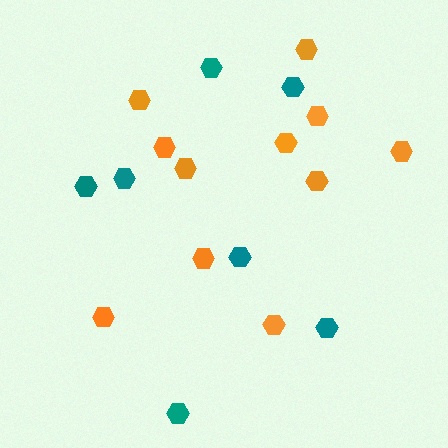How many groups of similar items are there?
There are 2 groups: one group of orange hexagons (11) and one group of teal hexagons (7).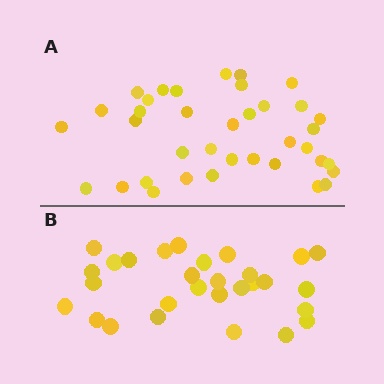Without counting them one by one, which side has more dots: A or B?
Region A (the top region) has more dots.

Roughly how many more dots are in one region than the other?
Region A has roughly 8 or so more dots than region B.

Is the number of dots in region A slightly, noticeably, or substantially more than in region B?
Region A has noticeably more, but not dramatically so. The ratio is roughly 1.3 to 1.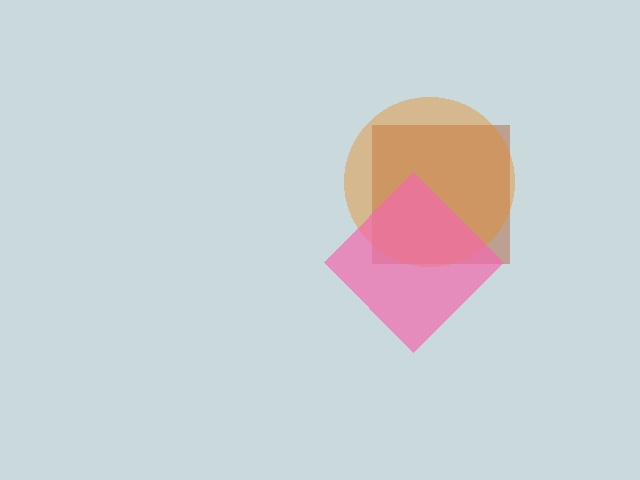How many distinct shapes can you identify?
There are 3 distinct shapes: a brown square, an orange circle, a pink diamond.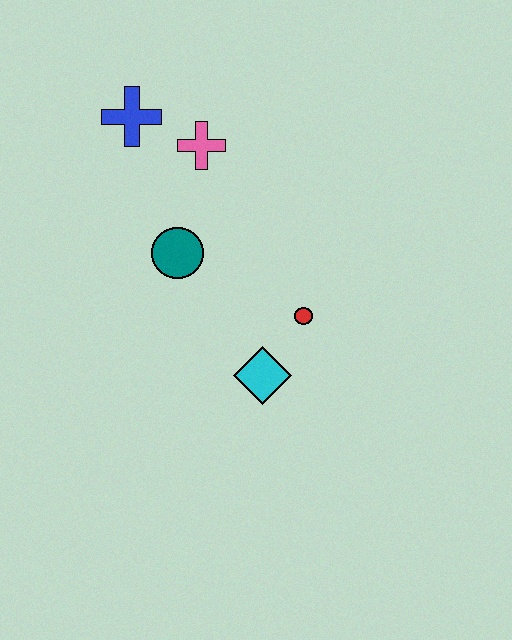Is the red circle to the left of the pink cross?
No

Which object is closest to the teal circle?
The pink cross is closest to the teal circle.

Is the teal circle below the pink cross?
Yes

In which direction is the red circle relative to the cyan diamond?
The red circle is above the cyan diamond.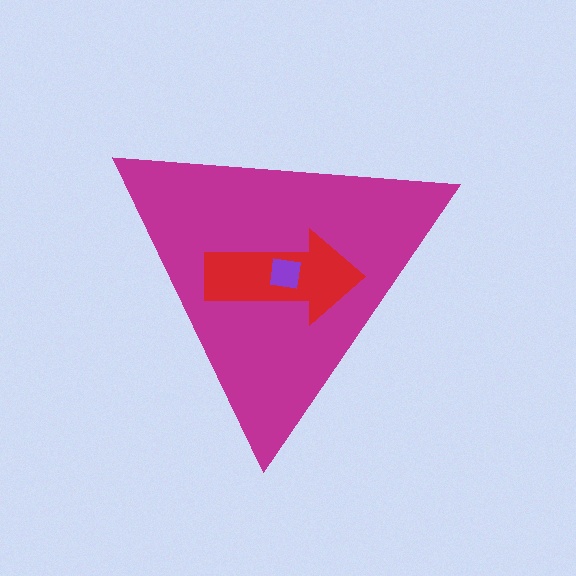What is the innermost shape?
The purple square.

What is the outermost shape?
The magenta triangle.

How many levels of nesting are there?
3.